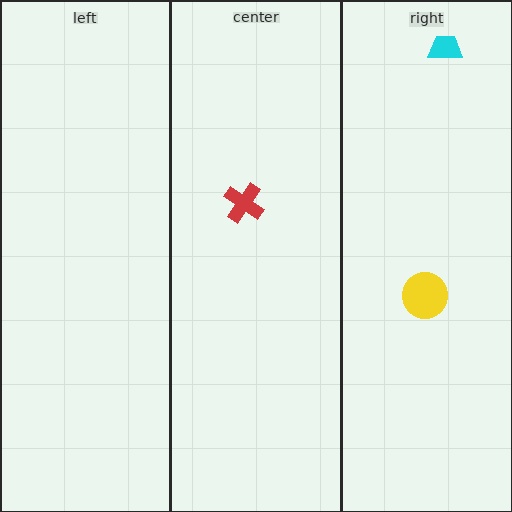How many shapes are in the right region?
2.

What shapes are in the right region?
The yellow circle, the cyan trapezoid.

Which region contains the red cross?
The center region.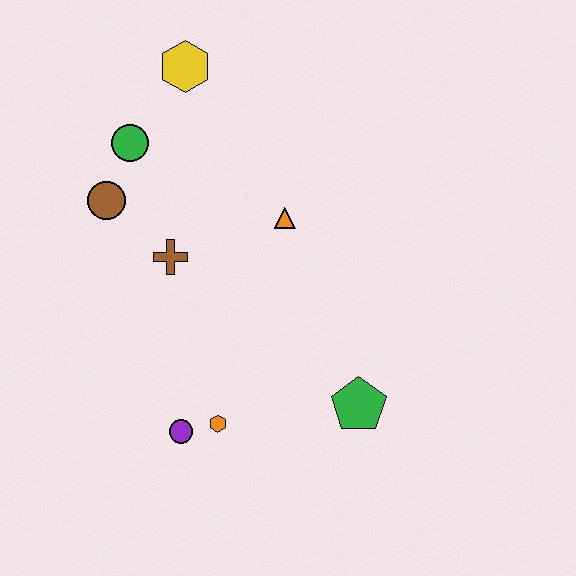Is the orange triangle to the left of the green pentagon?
Yes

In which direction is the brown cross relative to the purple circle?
The brown cross is above the purple circle.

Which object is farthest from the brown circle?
The green pentagon is farthest from the brown circle.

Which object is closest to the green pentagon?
The orange hexagon is closest to the green pentagon.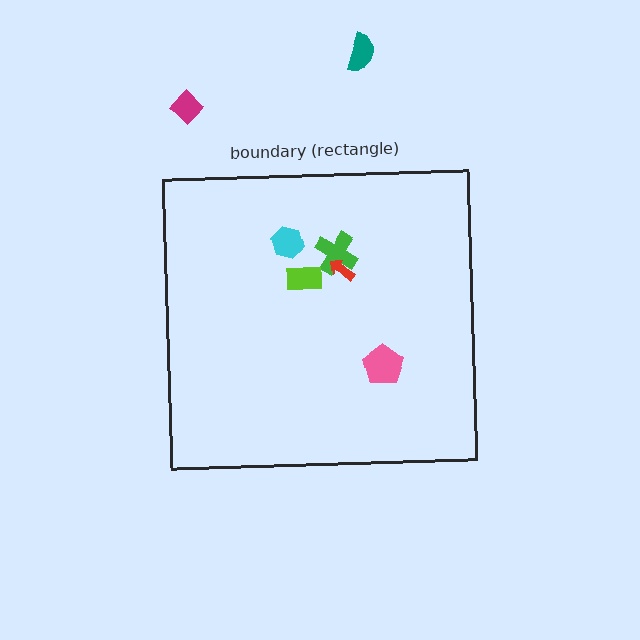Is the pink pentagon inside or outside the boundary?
Inside.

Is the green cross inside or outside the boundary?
Inside.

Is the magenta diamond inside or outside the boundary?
Outside.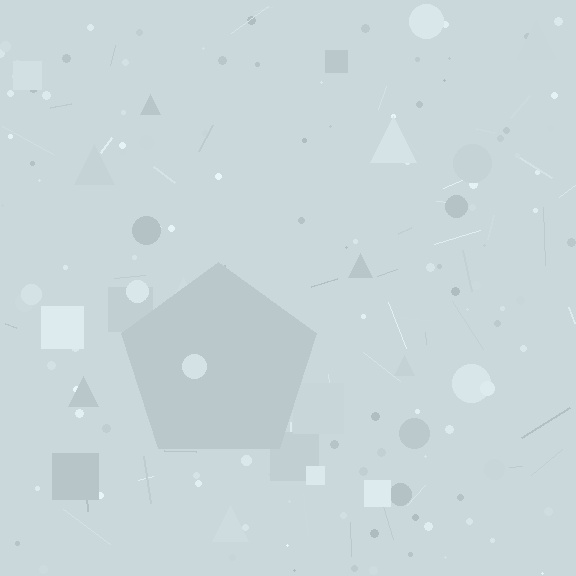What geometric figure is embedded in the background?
A pentagon is embedded in the background.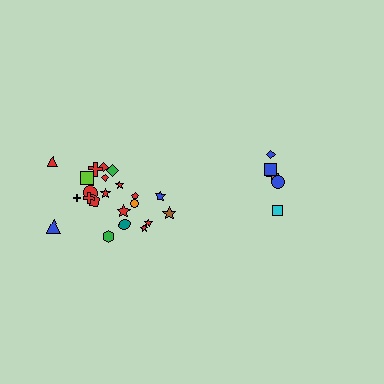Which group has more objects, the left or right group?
The left group.